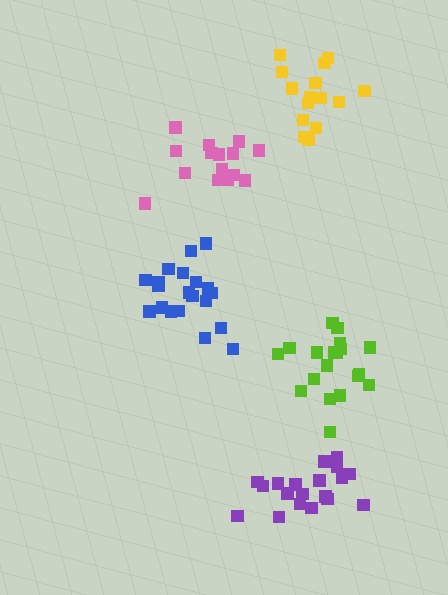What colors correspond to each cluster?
The clusters are colored: lime, blue, pink, yellow, purple.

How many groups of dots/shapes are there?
There are 5 groups.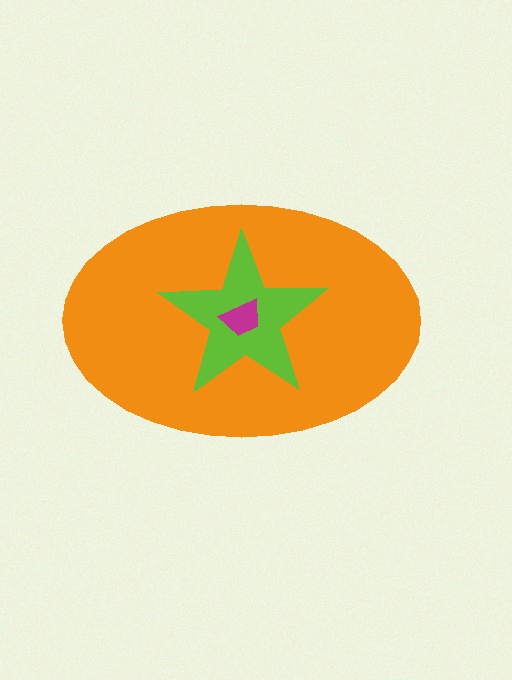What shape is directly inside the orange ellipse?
The lime star.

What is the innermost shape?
The magenta trapezoid.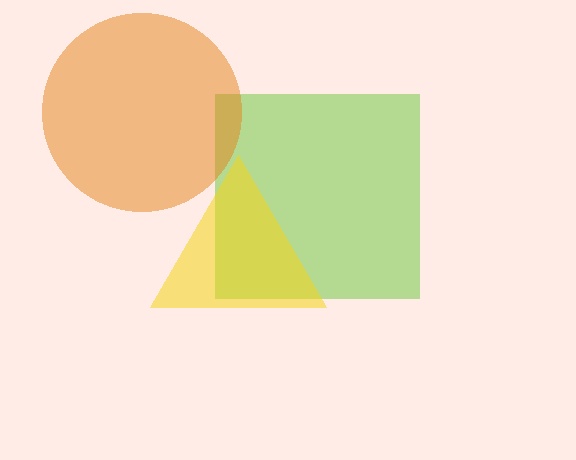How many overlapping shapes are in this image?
There are 3 overlapping shapes in the image.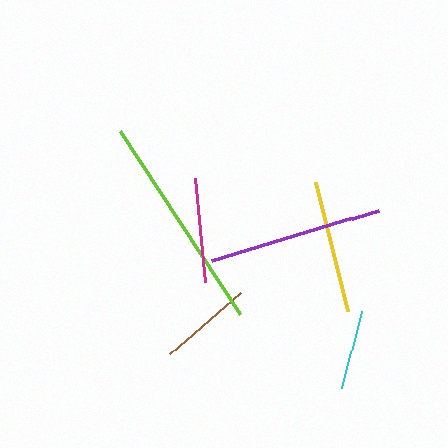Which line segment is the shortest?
The cyan line is the shortest at approximately 81 pixels.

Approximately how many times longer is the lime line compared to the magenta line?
The lime line is approximately 2.1 times the length of the magenta line.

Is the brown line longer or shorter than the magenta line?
The magenta line is longer than the brown line.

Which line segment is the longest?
The lime line is the longest at approximately 219 pixels.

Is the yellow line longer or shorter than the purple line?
The purple line is longer than the yellow line.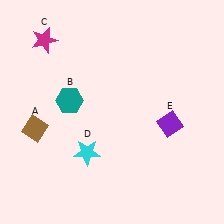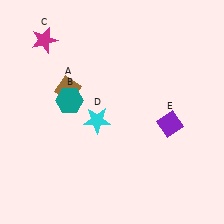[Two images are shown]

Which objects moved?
The objects that moved are: the brown diamond (A), the cyan star (D).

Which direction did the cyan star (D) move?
The cyan star (D) moved up.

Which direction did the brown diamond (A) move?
The brown diamond (A) moved up.